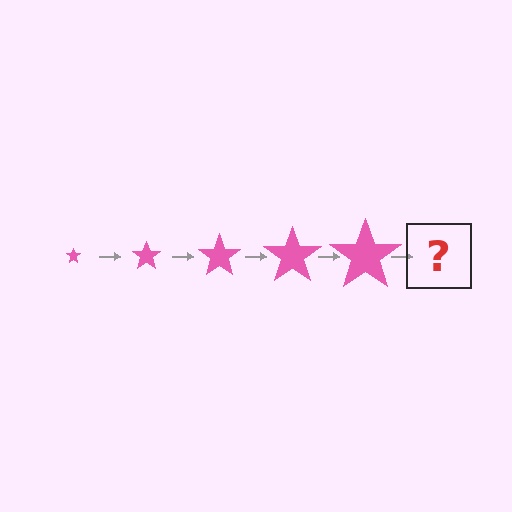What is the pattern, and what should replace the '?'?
The pattern is that the star gets progressively larger each step. The '?' should be a pink star, larger than the previous one.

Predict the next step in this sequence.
The next step is a pink star, larger than the previous one.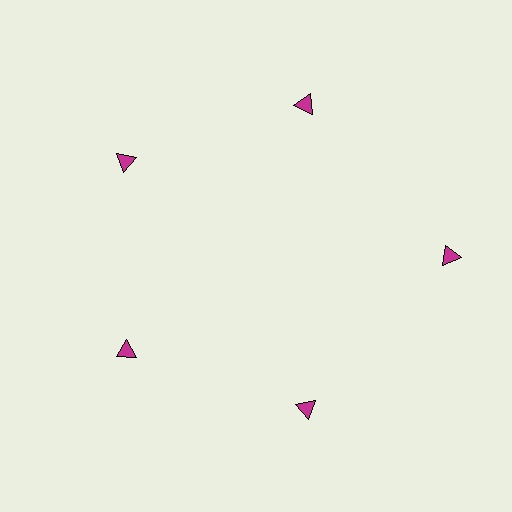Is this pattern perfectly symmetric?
No. The 5 magenta triangles are arranged in a ring, but one element near the 3 o'clock position is pushed outward from the center, breaking the 5-fold rotational symmetry.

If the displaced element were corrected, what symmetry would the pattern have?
It would have 5-fold rotational symmetry — the pattern would map onto itself every 72 degrees.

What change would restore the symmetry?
The symmetry would be restored by moving it inward, back onto the ring so that all 5 triangles sit at equal angles and equal distance from the center.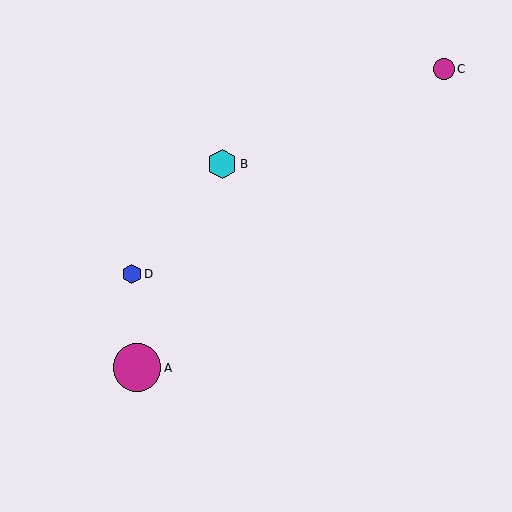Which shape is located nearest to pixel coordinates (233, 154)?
The cyan hexagon (labeled B) at (222, 164) is nearest to that location.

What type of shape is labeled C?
Shape C is a magenta circle.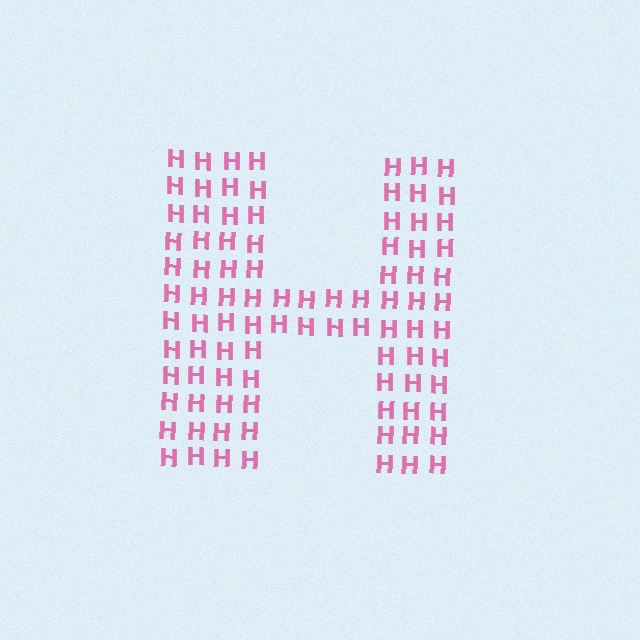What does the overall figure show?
The overall figure shows the letter H.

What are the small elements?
The small elements are letter H's.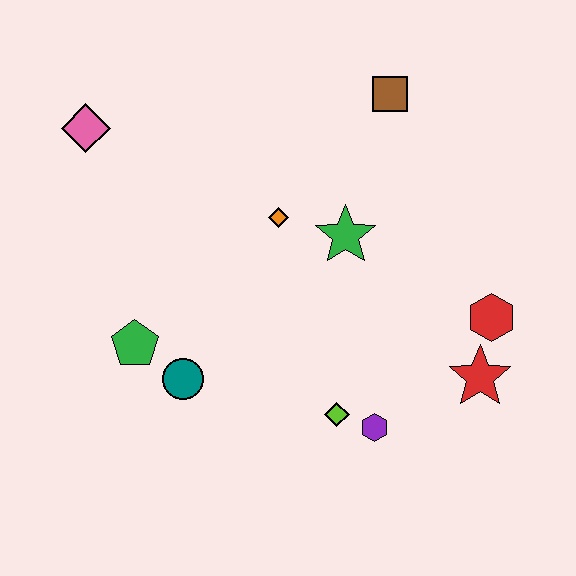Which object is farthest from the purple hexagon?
The pink diamond is farthest from the purple hexagon.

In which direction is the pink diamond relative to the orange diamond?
The pink diamond is to the left of the orange diamond.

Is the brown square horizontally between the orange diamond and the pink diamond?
No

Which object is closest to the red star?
The red hexagon is closest to the red star.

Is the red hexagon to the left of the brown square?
No